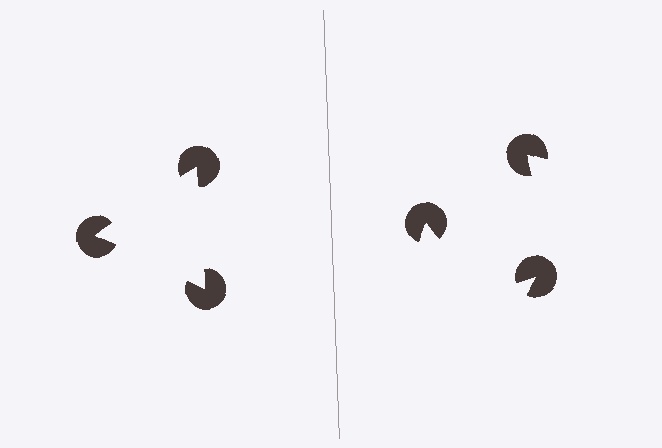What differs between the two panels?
The pac-man discs are positioned identically on both sides; only the wedge orientations differ. On the left they align to a triangle; on the right they are misaligned.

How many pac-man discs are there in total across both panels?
6 — 3 on each side.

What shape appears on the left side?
An illusory triangle.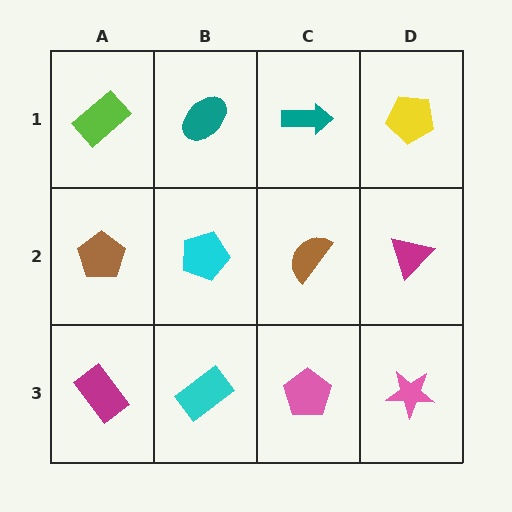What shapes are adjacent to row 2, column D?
A yellow pentagon (row 1, column D), a pink star (row 3, column D), a brown semicircle (row 2, column C).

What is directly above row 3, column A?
A brown pentagon.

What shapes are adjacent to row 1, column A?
A brown pentagon (row 2, column A), a teal ellipse (row 1, column B).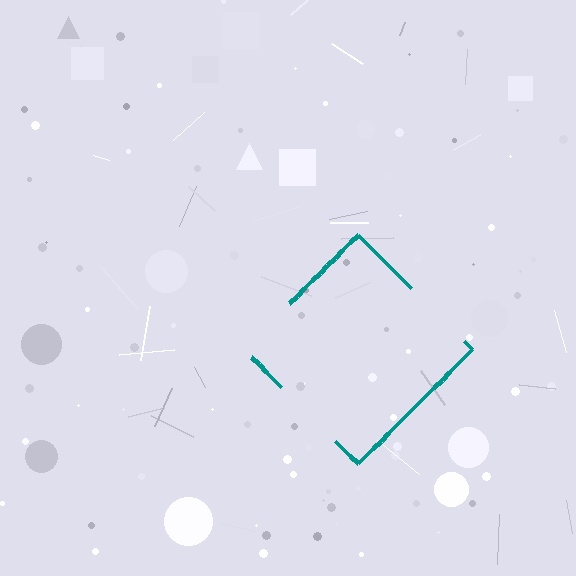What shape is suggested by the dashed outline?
The dashed outline suggests a diamond.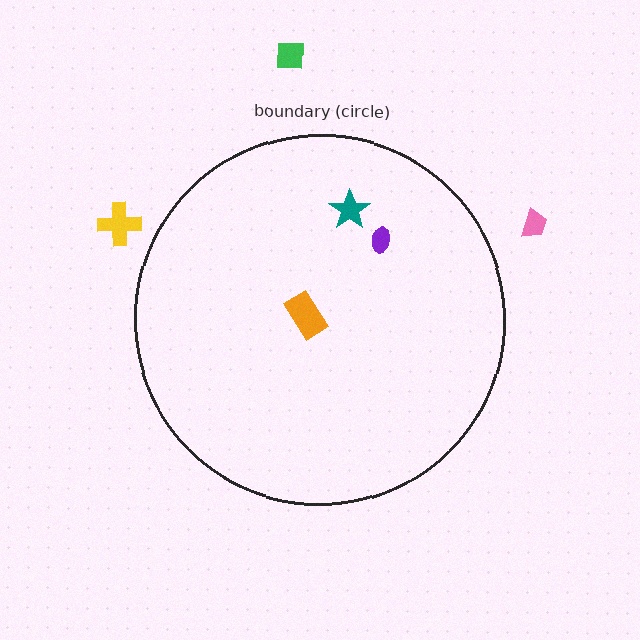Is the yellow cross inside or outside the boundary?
Outside.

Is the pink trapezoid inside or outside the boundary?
Outside.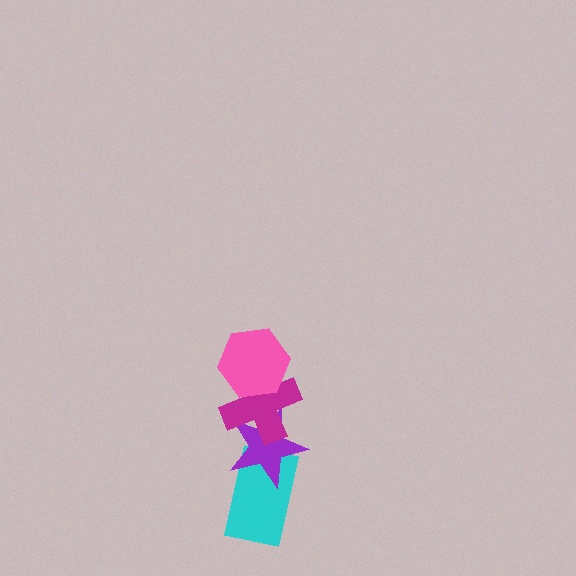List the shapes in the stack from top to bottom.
From top to bottom: the pink hexagon, the magenta cross, the purple star, the cyan rectangle.